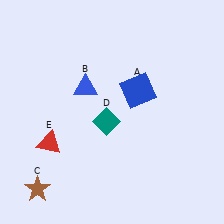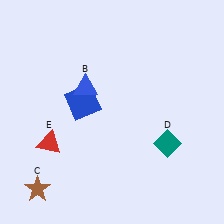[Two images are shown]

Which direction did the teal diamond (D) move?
The teal diamond (D) moved right.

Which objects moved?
The objects that moved are: the blue square (A), the teal diamond (D).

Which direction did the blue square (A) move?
The blue square (A) moved left.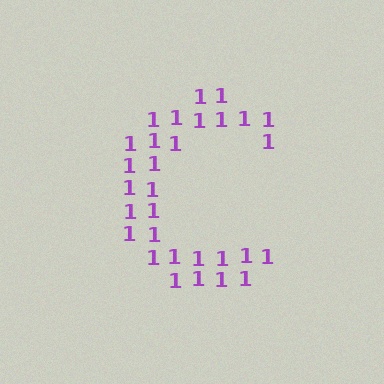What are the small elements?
The small elements are digit 1's.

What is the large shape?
The large shape is the letter C.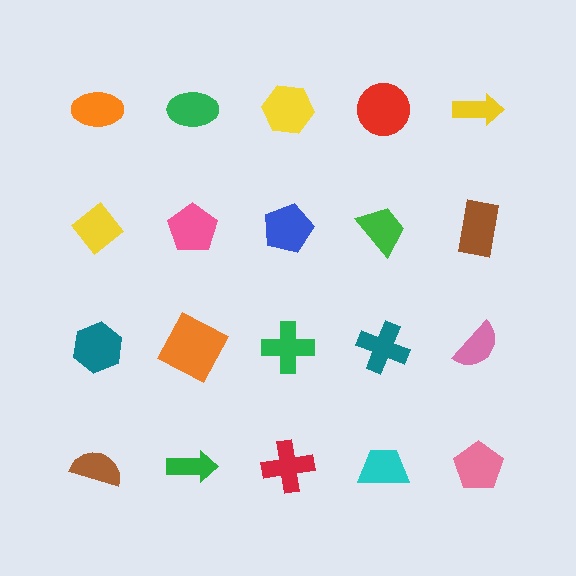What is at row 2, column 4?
A green trapezoid.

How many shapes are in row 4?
5 shapes.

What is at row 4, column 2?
A green arrow.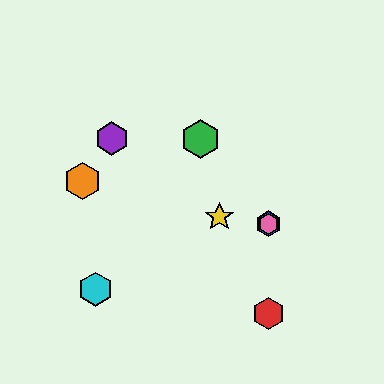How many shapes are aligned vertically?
3 shapes (the red hexagon, the blue hexagon, the pink hexagon) are aligned vertically.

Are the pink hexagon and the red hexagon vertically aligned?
Yes, both are at x≈269.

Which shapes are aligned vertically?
The red hexagon, the blue hexagon, the pink hexagon are aligned vertically.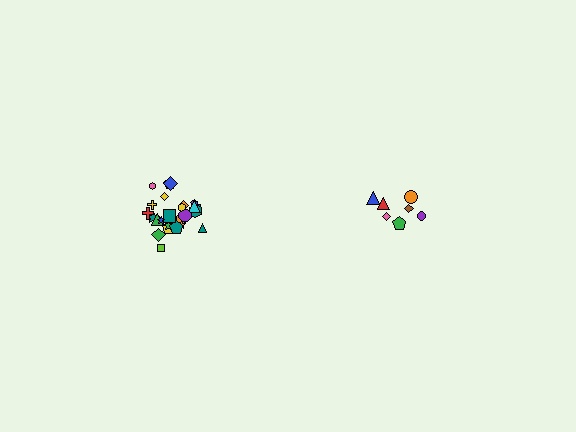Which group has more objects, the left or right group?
The left group.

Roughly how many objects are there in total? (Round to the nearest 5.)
Roughly 30 objects in total.